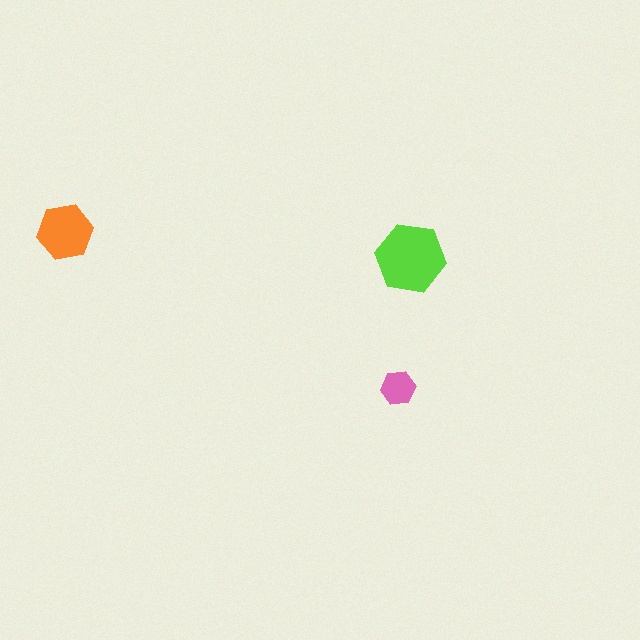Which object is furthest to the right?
The lime hexagon is rightmost.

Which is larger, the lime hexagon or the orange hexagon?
The lime one.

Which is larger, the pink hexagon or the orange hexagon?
The orange one.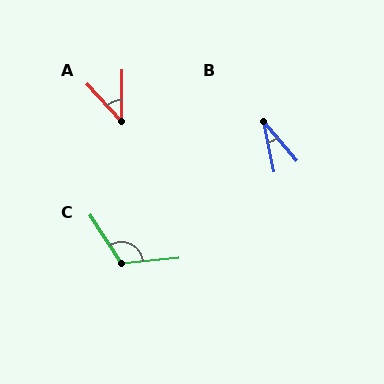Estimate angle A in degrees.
Approximately 43 degrees.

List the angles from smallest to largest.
B (28°), A (43°), C (118°).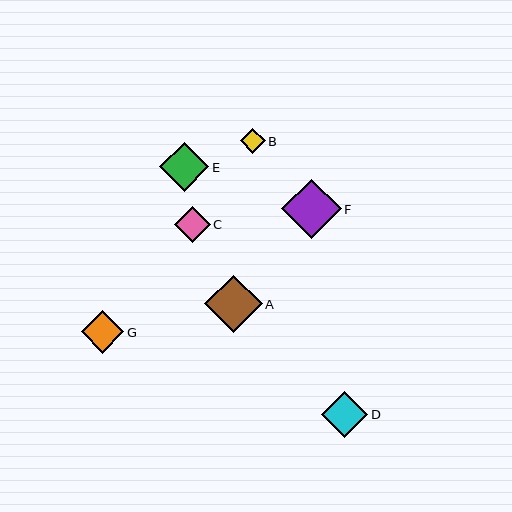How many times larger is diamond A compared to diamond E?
Diamond A is approximately 1.2 times the size of diamond E.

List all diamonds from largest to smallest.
From largest to smallest: F, A, E, D, G, C, B.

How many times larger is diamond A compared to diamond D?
Diamond A is approximately 1.3 times the size of diamond D.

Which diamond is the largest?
Diamond F is the largest with a size of approximately 59 pixels.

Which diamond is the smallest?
Diamond B is the smallest with a size of approximately 25 pixels.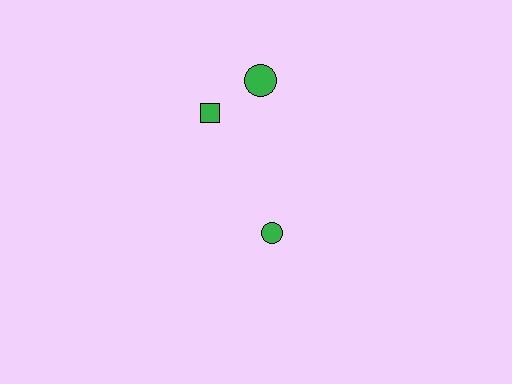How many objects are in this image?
There are 3 objects.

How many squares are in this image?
There is 1 square.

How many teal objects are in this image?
There are no teal objects.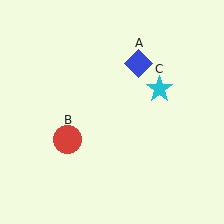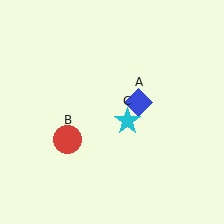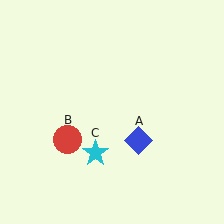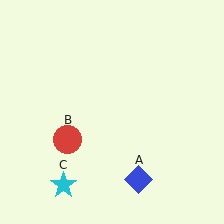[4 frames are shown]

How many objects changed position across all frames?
2 objects changed position: blue diamond (object A), cyan star (object C).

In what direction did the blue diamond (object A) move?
The blue diamond (object A) moved down.